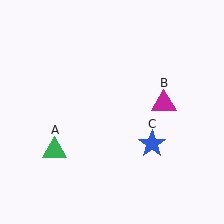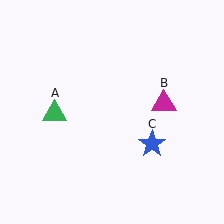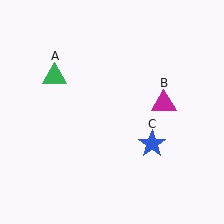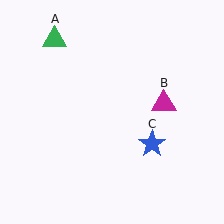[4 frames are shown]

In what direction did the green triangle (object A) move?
The green triangle (object A) moved up.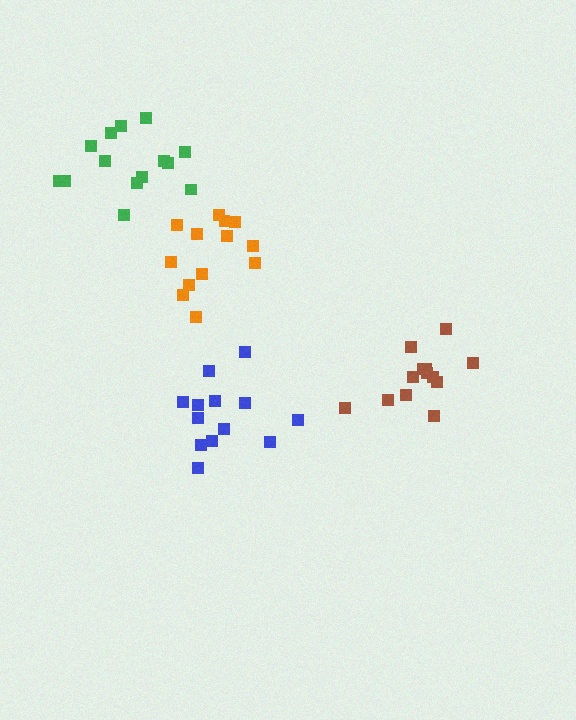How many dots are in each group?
Group 1: 13 dots, Group 2: 13 dots, Group 3: 13 dots, Group 4: 14 dots (53 total).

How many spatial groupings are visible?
There are 4 spatial groupings.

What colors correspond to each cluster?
The clusters are colored: brown, blue, orange, green.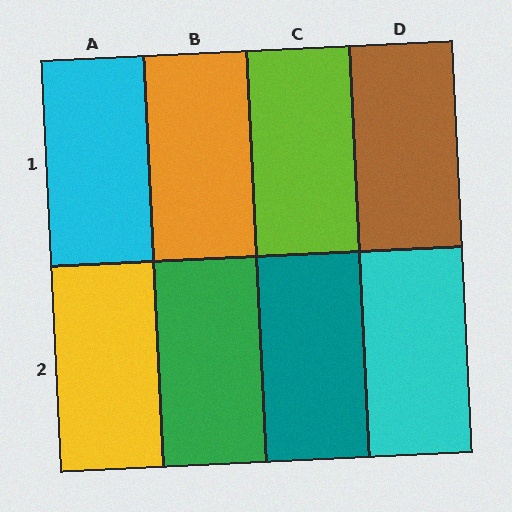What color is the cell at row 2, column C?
Teal.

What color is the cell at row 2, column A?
Yellow.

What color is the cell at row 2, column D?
Cyan.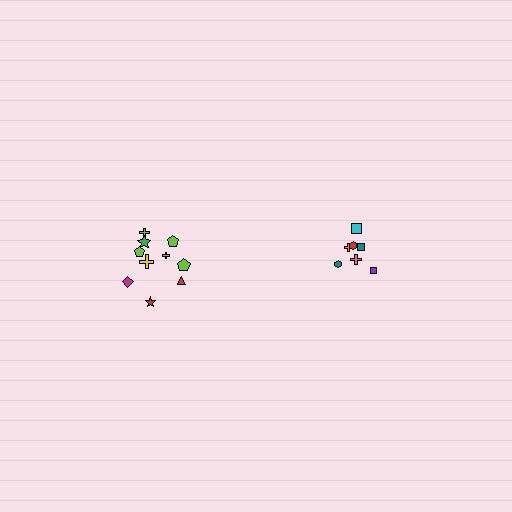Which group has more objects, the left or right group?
The left group.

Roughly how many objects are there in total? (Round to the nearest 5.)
Roughly 15 objects in total.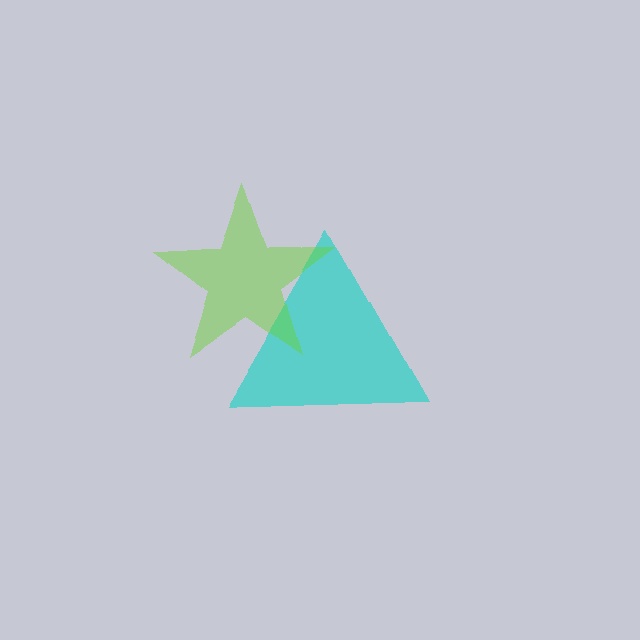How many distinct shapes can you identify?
There are 2 distinct shapes: a cyan triangle, a lime star.